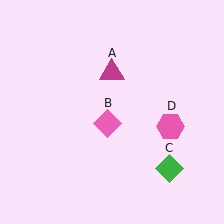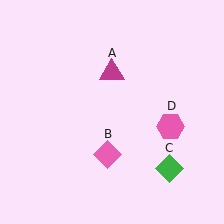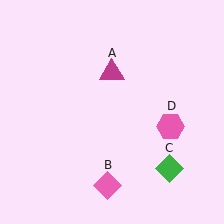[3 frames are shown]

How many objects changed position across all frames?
1 object changed position: pink diamond (object B).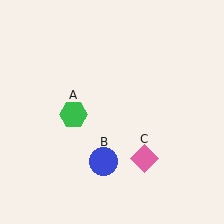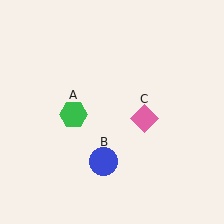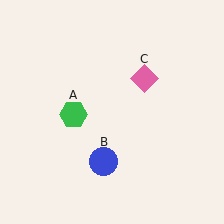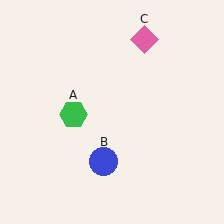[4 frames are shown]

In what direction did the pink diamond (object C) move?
The pink diamond (object C) moved up.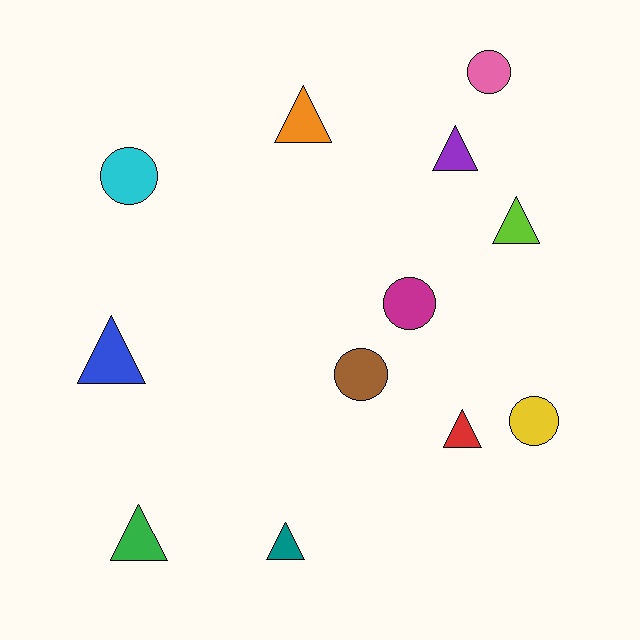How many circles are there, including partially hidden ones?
There are 5 circles.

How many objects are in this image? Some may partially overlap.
There are 12 objects.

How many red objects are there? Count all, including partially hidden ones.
There is 1 red object.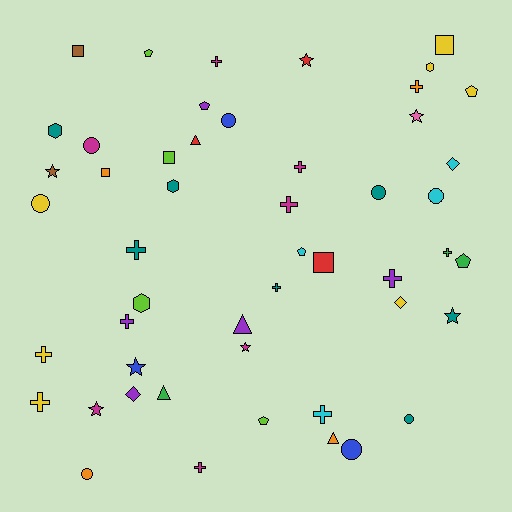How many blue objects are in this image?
There are 3 blue objects.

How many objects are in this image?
There are 50 objects.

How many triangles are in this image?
There are 4 triangles.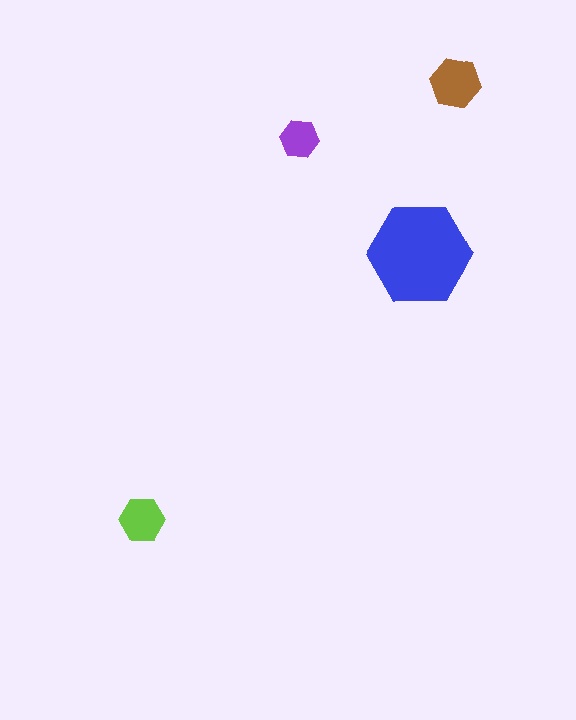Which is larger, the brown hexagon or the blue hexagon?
The blue one.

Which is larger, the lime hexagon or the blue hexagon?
The blue one.